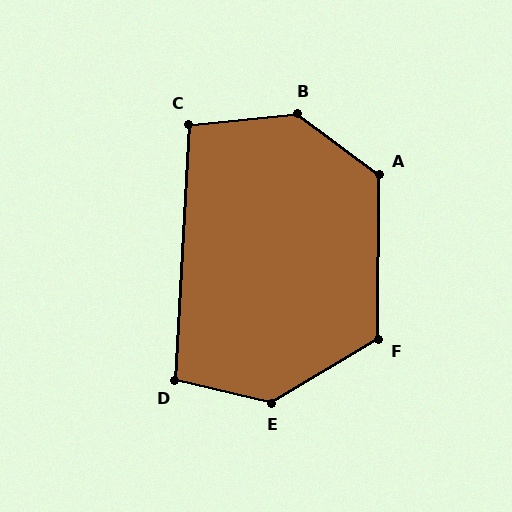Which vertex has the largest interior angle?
B, at approximately 138 degrees.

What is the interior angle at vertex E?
Approximately 136 degrees (obtuse).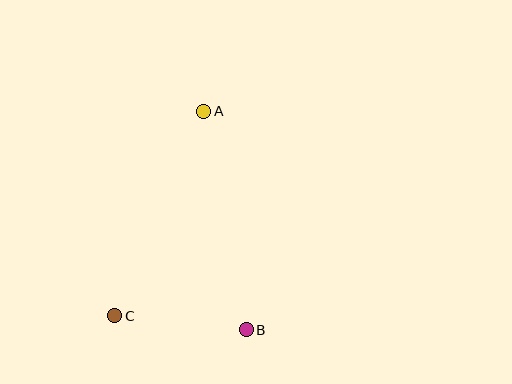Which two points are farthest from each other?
Points A and C are farthest from each other.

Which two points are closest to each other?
Points B and C are closest to each other.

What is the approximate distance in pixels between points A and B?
The distance between A and B is approximately 223 pixels.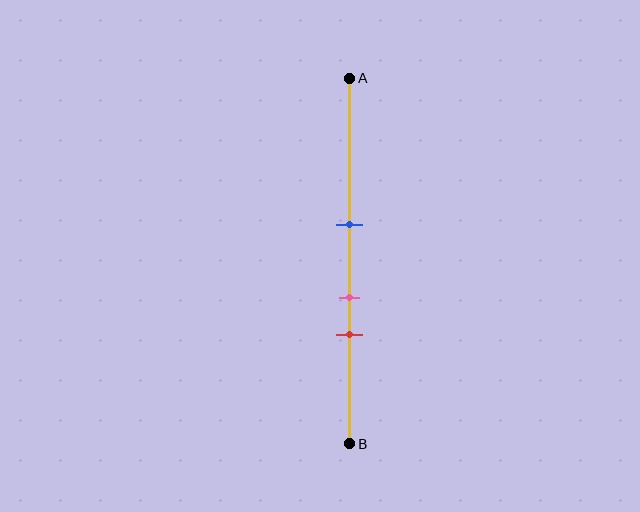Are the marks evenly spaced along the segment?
Yes, the marks are approximately evenly spaced.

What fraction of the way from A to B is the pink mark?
The pink mark is approximately 60% (0.6) of the way from A to B.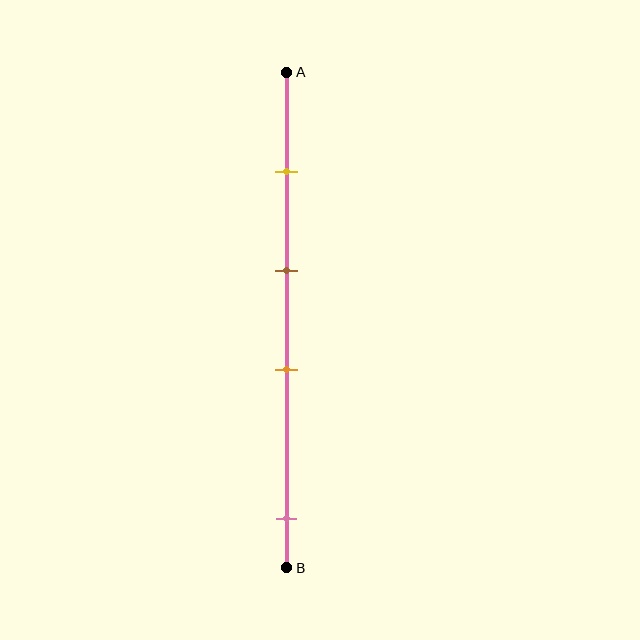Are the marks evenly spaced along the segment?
No, the marks are not evenly spaced.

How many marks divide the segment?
There are 4 marks dividing the segment.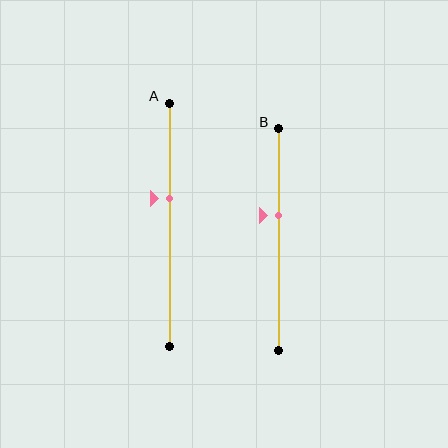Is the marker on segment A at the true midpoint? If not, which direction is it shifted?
No, the marker on segment A is shifted upward by about 11% of the segment length.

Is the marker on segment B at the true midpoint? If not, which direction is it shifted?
No, the marker on segment B is shifted upward by about 11% of the segment length.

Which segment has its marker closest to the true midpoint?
Segment B has its marker closest to the true midpoint.